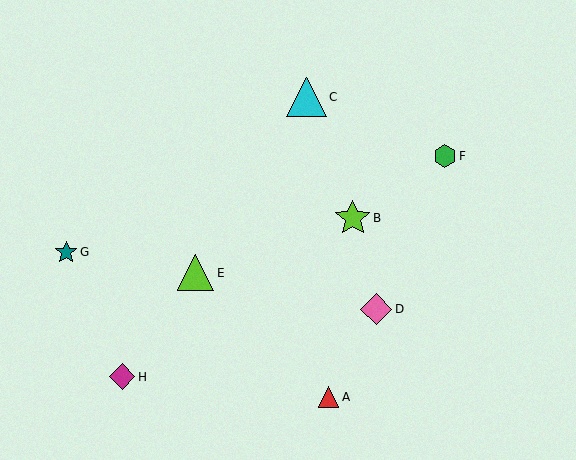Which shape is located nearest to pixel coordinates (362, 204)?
The lime star (labeled B) at (353, 218) is nearest to that location.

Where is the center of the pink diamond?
The center of the pink diamond is at (376, 309).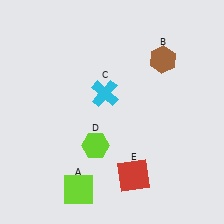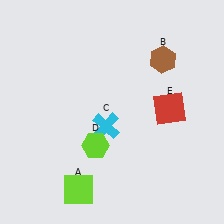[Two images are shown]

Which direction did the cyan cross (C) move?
The cyan cross (C) moved down.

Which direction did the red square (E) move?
The red square (E) moved up.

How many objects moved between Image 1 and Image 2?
2 objects moved between the two images.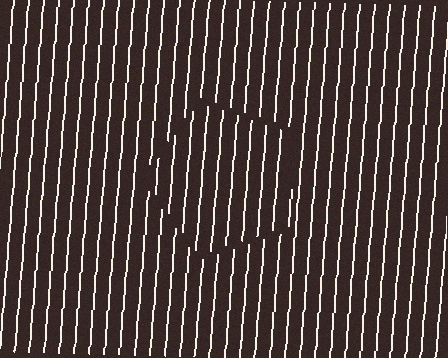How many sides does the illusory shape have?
5 sides — the line-ends trace a pentagon.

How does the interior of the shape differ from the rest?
The interior of the shape contains the same grating, shifted by half a period — the contour is defined by the phase discontinuity where line-ends from the inner and outer gratings abut.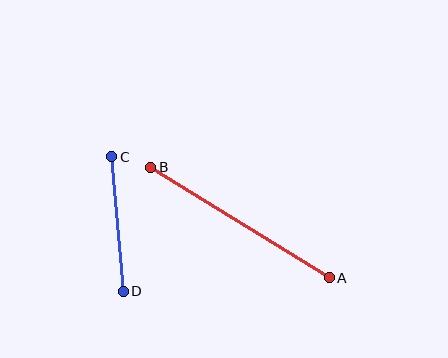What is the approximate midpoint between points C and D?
The midpoint is at approximately (117, 224) pixels.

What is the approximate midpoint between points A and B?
The midpoint is at approximately (240, 222) pixels.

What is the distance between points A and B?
The distance is approximately 210 pixels.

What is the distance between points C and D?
The distance is approximately 135 pixels.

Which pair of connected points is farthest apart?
Points A and B are farthest apart.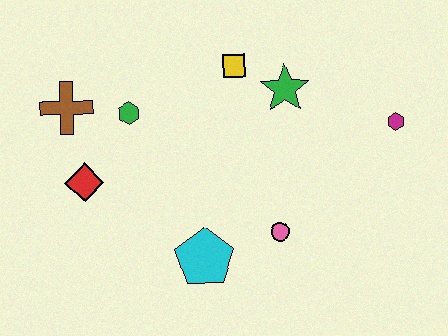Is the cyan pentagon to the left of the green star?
Yes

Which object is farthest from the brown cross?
The magenta hexagon is farthest from the brown cross.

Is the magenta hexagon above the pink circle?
Yes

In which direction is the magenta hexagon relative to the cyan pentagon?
The magenta hexagon is to the right of the cyan pentagon.